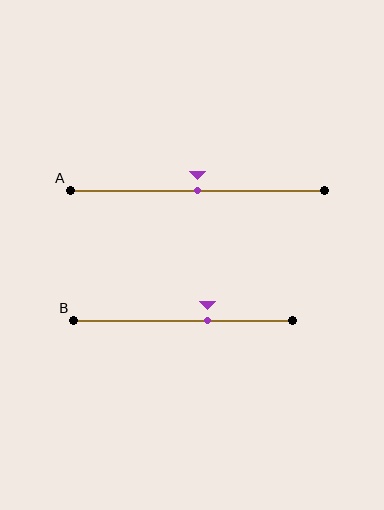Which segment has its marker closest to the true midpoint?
Segment A has its marker closest to the true midpoint.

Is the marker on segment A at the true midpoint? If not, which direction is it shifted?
Yes, the marker on segment A is at the true midpoint.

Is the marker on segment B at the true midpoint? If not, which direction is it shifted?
No, the marker on segment B is shifted to the right by about 11% of the segment length.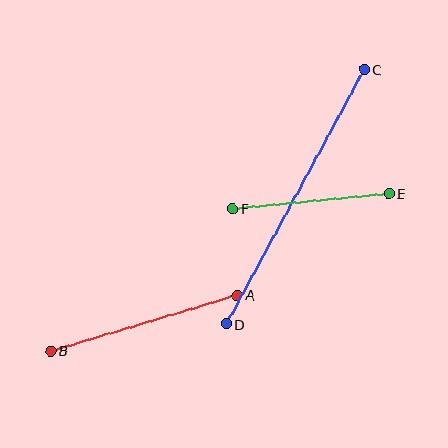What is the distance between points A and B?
The distance is approximately 195 pixels.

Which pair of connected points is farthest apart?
Points C and D are farthest apart.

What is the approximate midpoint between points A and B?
The midpoint is at approximately (144, 323) pixels.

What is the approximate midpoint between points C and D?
The midpoint is at approximately (295, 197) pixels.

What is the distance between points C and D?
The distance is approximately 289 pixels.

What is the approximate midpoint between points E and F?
The midpoint is at approximately (311, 201) pixels.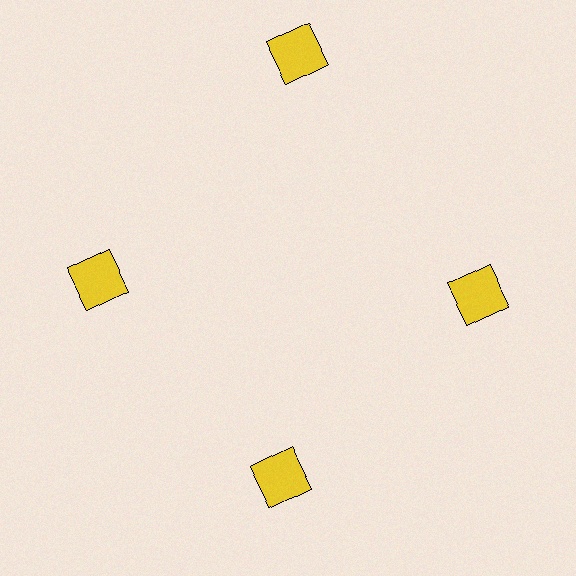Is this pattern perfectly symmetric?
No. The 4 yellow squares are arranged in a ring, but one element near the 12 o'clock position is pushed outward from the center, breaking the 4-fold rotational symmetry.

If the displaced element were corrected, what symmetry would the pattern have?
It would have 4-fold rotational symmetry — the pattern would map onto itself every 90 degrees.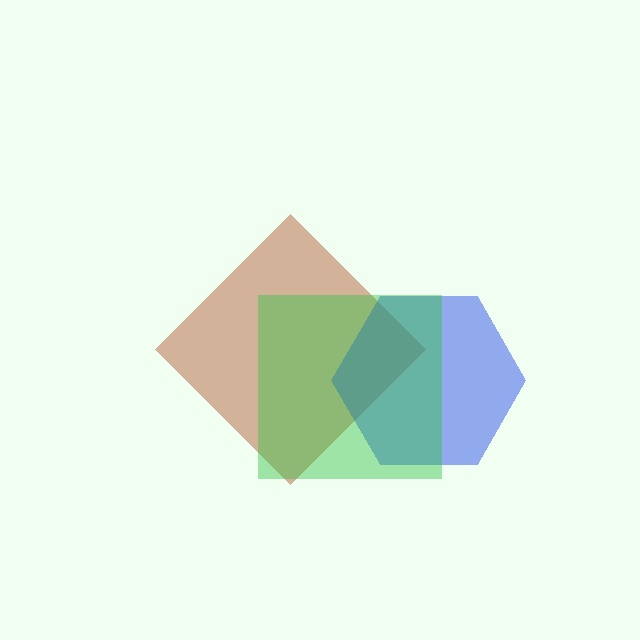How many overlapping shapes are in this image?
There are 3 overlapping shapes in the image.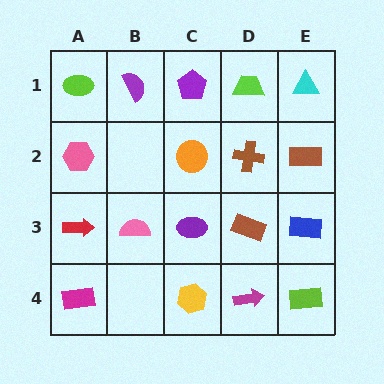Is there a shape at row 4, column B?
No, that cell is empty.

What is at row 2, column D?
A brown cross.